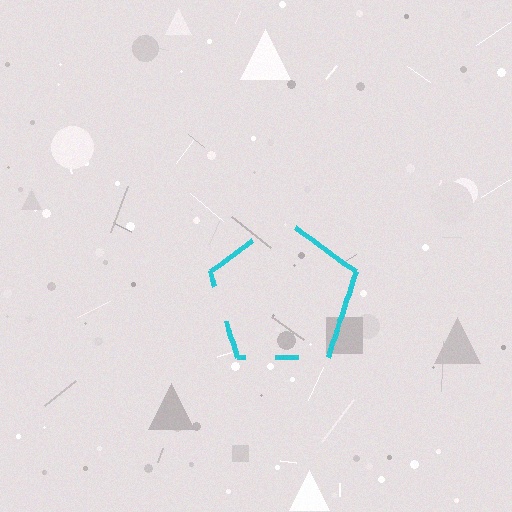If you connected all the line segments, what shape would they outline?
They would outline a pentagon.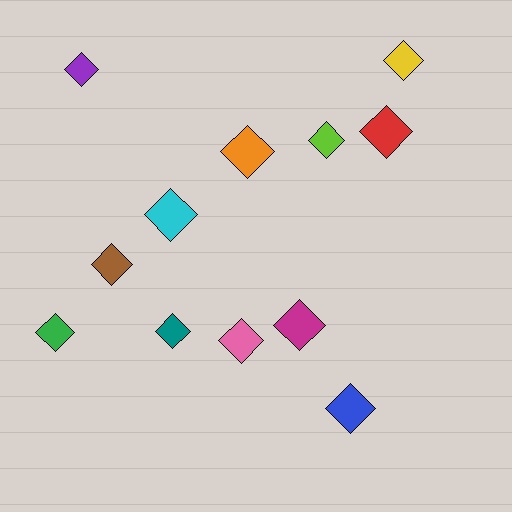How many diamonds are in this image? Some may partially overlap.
There are 12 diamonds.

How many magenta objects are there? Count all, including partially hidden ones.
There is 1 magenta object.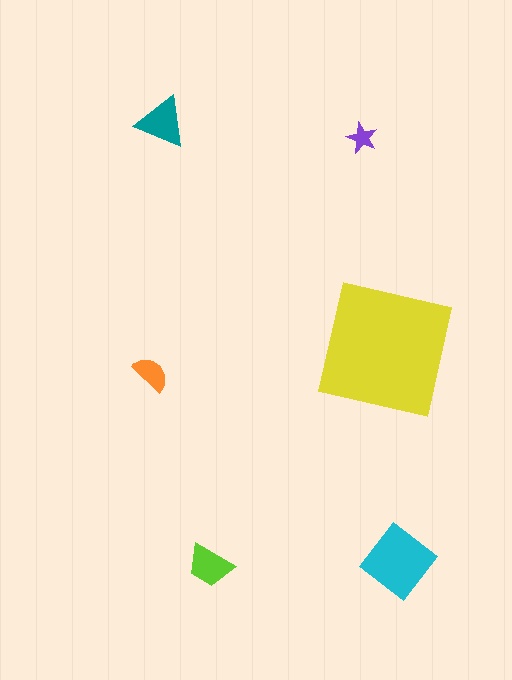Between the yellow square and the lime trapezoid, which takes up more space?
The yellow square.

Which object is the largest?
The yellow square.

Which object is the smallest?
The purple star.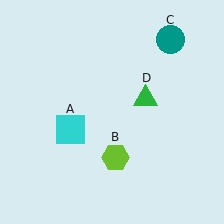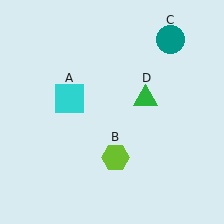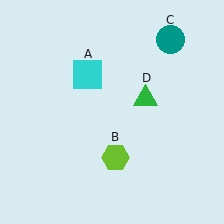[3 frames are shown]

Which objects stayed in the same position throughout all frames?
Lime hexagon (object B) and teal circle (object C) and green triangle (object D) remained stationary.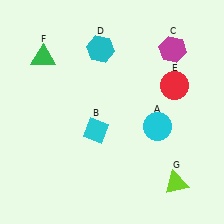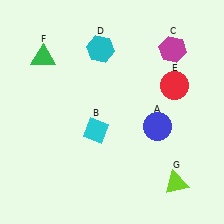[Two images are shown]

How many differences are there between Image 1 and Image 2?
There is 1 difference between the two images.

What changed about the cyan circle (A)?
In Image 1, A is cyan. In Image 2, it changed to blue.